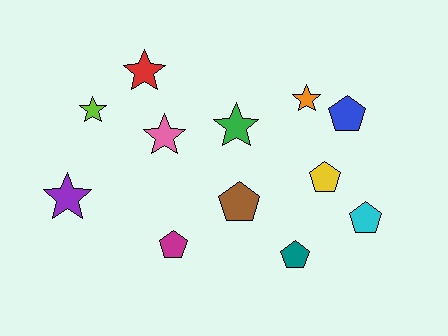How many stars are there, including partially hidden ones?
There are 6 stars.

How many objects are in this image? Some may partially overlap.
There are 12 objects.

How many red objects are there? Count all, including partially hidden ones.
There is 1 red object.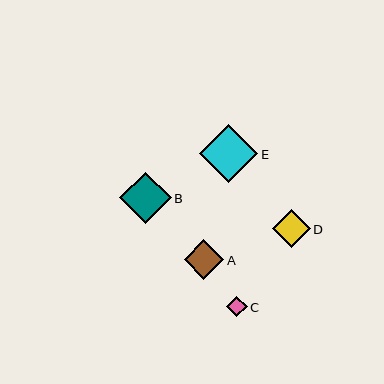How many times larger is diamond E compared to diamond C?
Diamond E is approximately 2.8 times the size of diamond C.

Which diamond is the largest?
Diamond E is the largest with a size of approximately 58 pixels.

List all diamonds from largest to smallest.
From largest to smallest: E, B, A, D, C.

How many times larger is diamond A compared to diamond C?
Diamond A is approximately 1.9 times the size of diamond C.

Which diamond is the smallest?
Diamond C is the smallest with a size of approximately 20 pixels.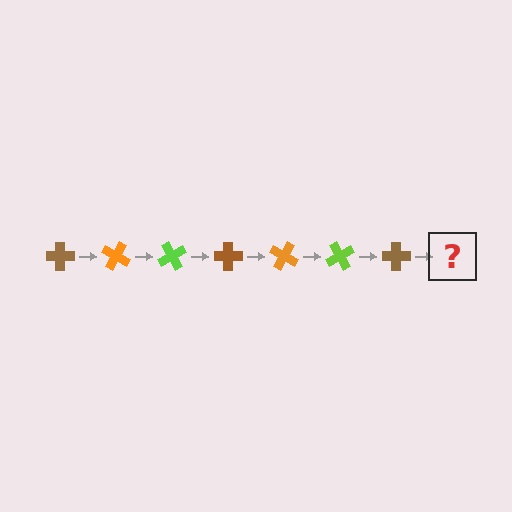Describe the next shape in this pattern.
It should be an orange cross, rotated 210 degrees from the start.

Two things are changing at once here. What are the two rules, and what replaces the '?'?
The two rules are that it rotates 30 degrees each step and the color cycles through brown, orange, and lime. The '?' should be an orange cross, rotated 210 degrees from the start.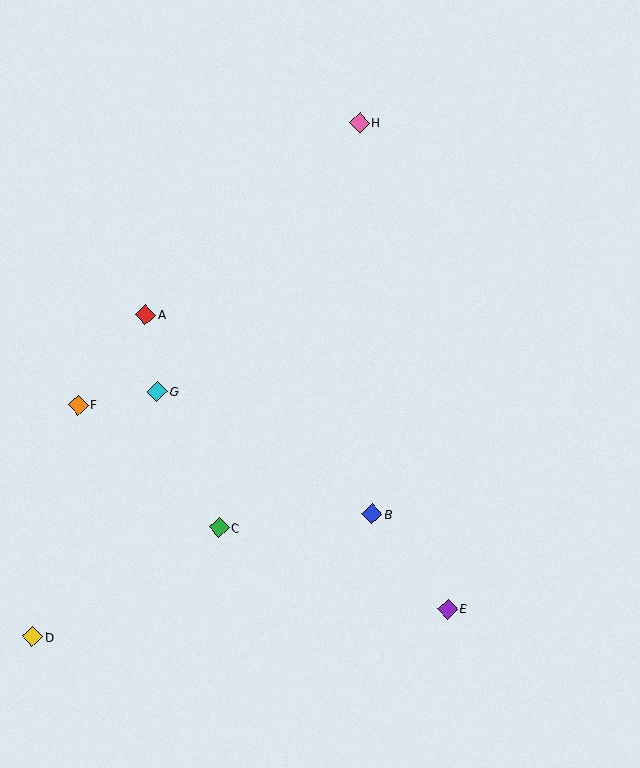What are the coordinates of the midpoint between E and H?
The midpoint between E and H is at (404, 366).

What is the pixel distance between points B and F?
The distance between B and F is 314 pixels.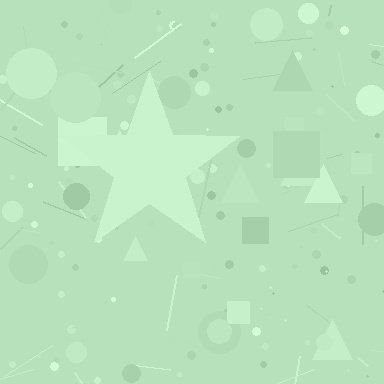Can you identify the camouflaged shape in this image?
The camouflaged shape is a star.